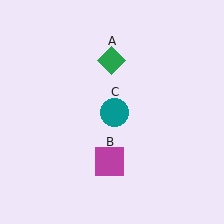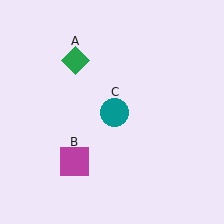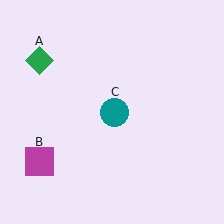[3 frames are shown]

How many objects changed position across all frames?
2 objects changed position: green diamond (object A), magenta square (object B).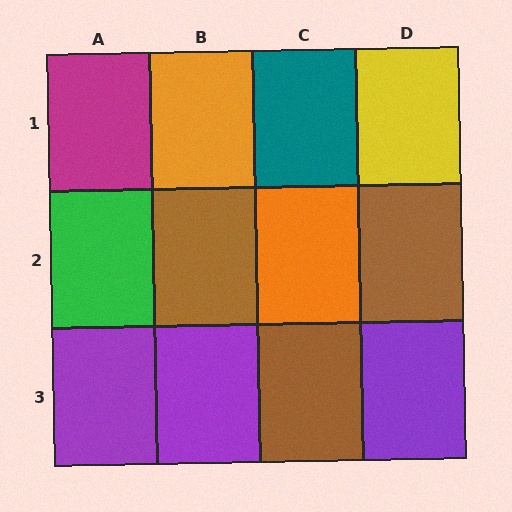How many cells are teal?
1 cell is teal.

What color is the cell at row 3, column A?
Purple.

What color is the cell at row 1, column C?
Teal.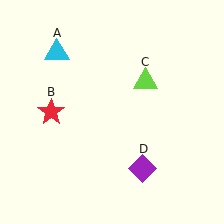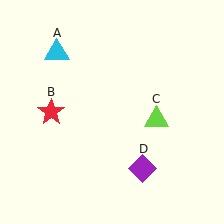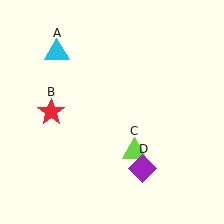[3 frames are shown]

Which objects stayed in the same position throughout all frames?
Cyan triangle (object A) and red star (object B) and purple diamond (object D) remained stationary.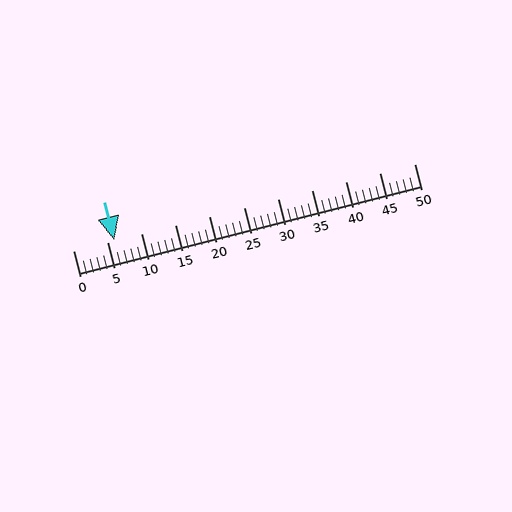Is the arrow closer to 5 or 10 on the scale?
The arrow is closer to 5.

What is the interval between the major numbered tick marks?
The major tick marks are spaced 5 units apart.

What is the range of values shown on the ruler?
The ruler shows values from 0 to 50.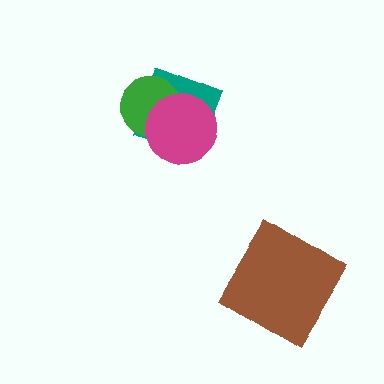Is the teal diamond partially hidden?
Yes, it is partially covered by another shape.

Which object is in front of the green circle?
The magenta circle is in front of the green circle.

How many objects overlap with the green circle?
2 objects overlap with the green circle.